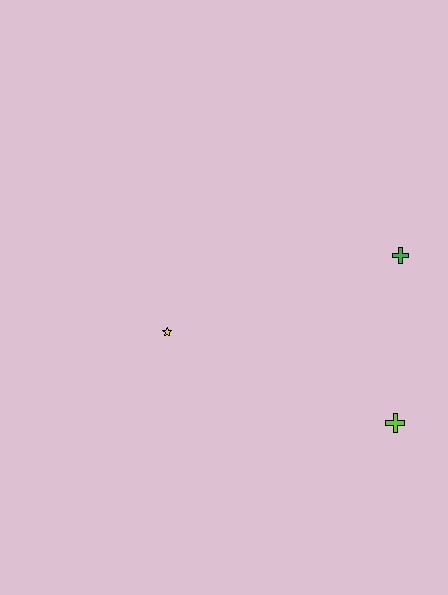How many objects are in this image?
There are 3 objects.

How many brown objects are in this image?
There are no brown objects.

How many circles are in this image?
There are no circles.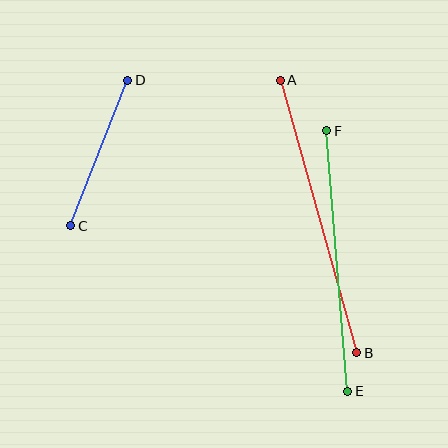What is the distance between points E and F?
The distance is approximately 262 pixels.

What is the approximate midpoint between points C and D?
The midpoint is at approximately (99, 153) pixels.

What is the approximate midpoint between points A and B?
The midpoint is at approximately (319, 216) pixels.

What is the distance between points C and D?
The distance is approximately 157 pixels.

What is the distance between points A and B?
The distance is approximately 283 pixels.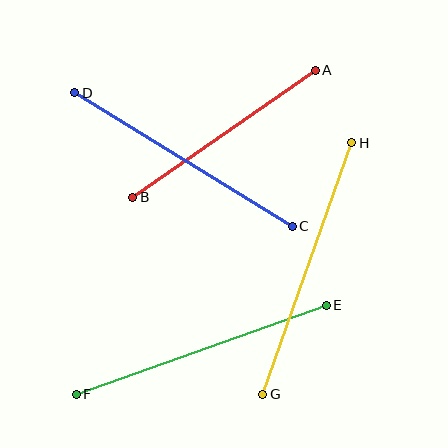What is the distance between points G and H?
The distance is approximately 267 pixels.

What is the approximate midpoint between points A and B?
The midpoint is at approximately (224, 134) pixels.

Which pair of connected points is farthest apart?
Points G and H are farthest apart.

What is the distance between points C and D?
The distance is approximately 255 pixels.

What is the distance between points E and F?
The distance is approximately 265 pixels.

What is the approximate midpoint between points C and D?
The midpoint is at approximately (183, 159) pixels.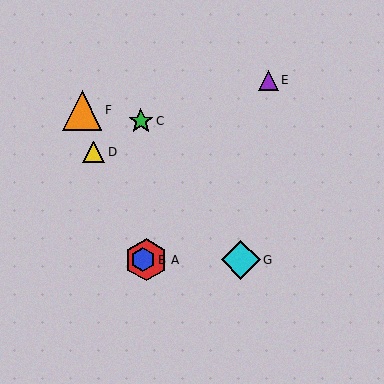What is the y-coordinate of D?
Object D is at y≈152.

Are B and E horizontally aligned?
No, B is at y≈260 and E is at y≈80.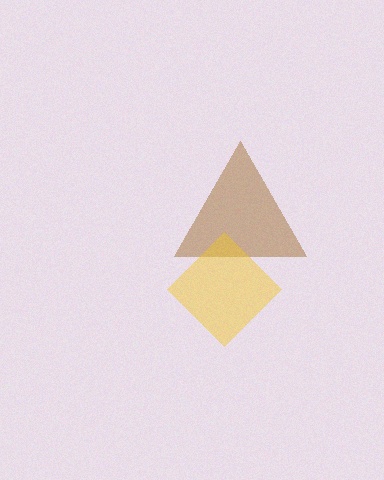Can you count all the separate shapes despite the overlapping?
Yes, there are 2 separate shapes.